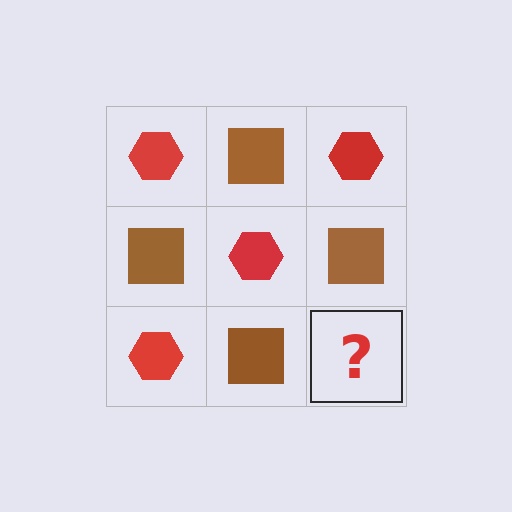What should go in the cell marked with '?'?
The missing cell should contain a red hexagon.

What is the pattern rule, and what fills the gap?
The rule is that it alternates red hexagon and brown square in a checkerboard pattern. The gap should be filled with a red hexagon.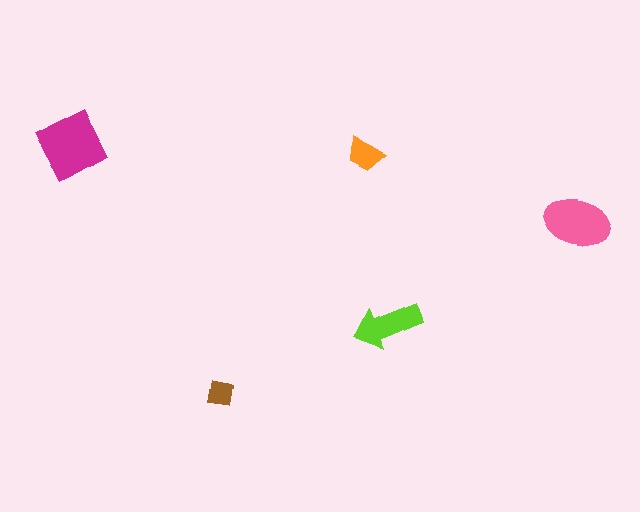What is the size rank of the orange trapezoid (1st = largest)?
4th.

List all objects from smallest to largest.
The brown square, the orange trapezoid, the lime arrow, the pink ellipse, the magenta square.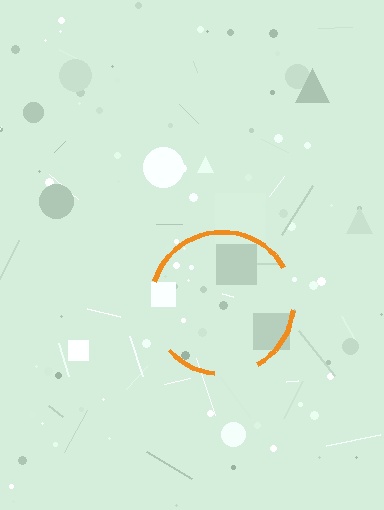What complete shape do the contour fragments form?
The contour fragments form a circle.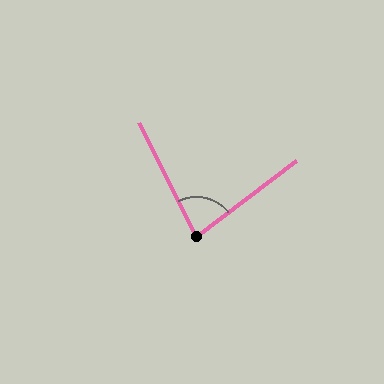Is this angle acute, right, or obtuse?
It is acute.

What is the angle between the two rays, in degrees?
Approximately 79 degrees.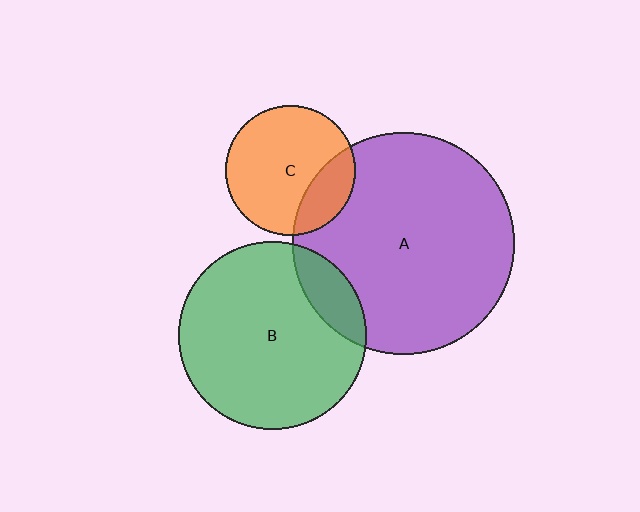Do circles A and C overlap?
Yes.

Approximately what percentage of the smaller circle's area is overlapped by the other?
Approximately 25%.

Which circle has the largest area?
Circle A (purple).